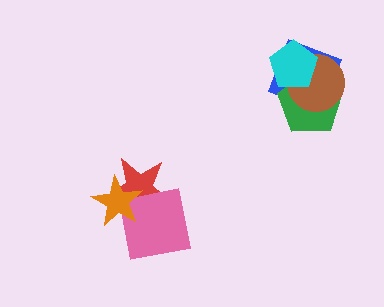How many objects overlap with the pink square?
2 objects overlap with the pink square.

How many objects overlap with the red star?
2 objects overlap with the red star.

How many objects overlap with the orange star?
2 objects overlap with the orange star.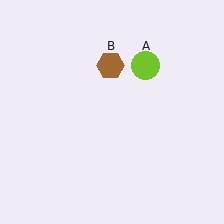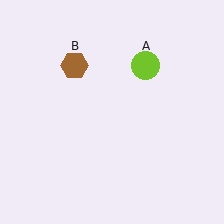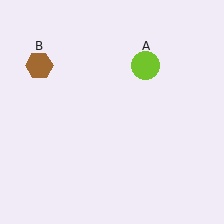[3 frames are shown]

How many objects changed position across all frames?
1 object changed position: brown hexagon (object B).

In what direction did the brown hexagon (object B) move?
The brown hexagon (object B) moved left.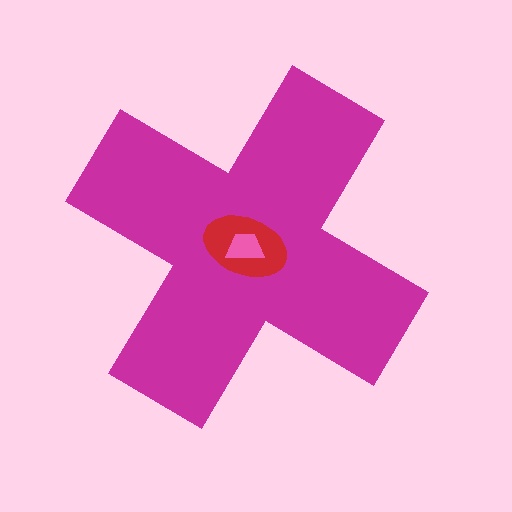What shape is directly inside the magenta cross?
The red ellipse.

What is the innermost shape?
The pink trapezoid.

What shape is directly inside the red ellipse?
The pink trapezoid.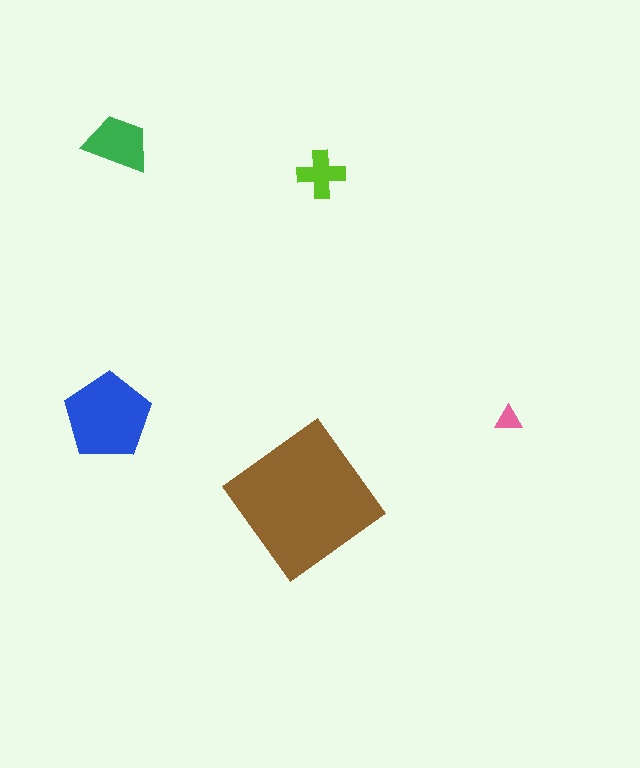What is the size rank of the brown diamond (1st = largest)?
1st.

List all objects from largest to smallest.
The brown diamond, the blue pentagon, the green trapezoid, the lime cross, the pink triangle.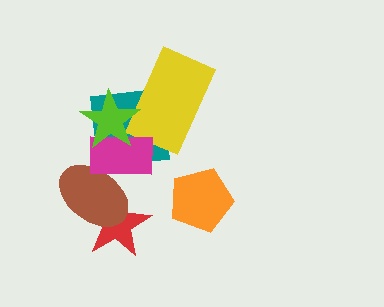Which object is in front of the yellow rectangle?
The lime star is in front of the yellow rectangle.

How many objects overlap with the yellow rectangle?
2 objects overlap with the yellow rectangle.